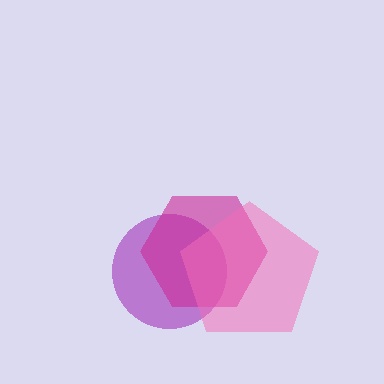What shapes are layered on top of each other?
The layered shapes are: a purple circle, a magenta hexagon, a pink pentagon.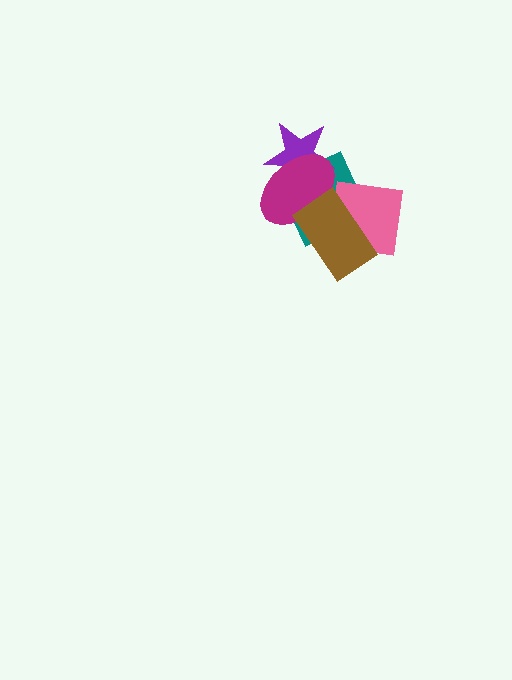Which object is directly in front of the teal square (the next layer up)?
The purple star is directly in front of the teal square.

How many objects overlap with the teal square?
4 objects overlap with the teal square.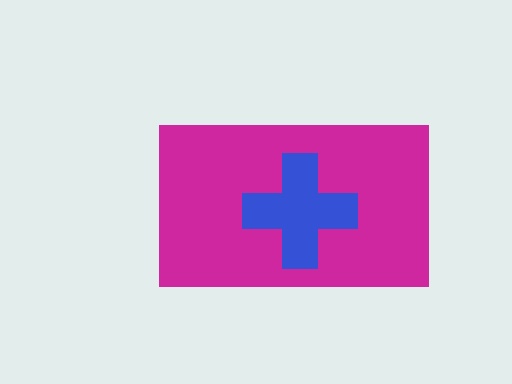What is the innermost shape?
The blue cross.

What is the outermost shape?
The magenta rectangle.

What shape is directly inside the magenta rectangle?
The blue cross.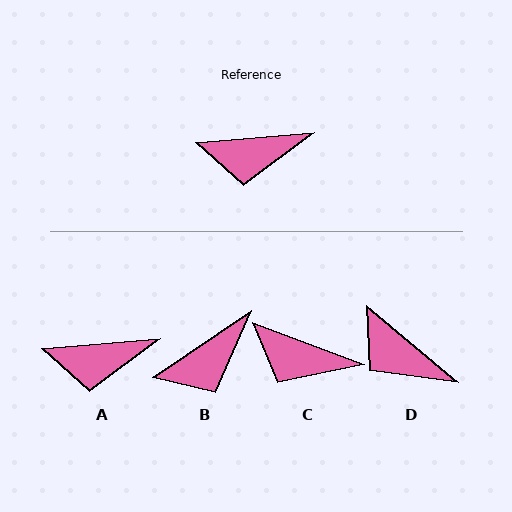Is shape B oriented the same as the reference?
No, it is off by about 29 degrees.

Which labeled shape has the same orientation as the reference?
A.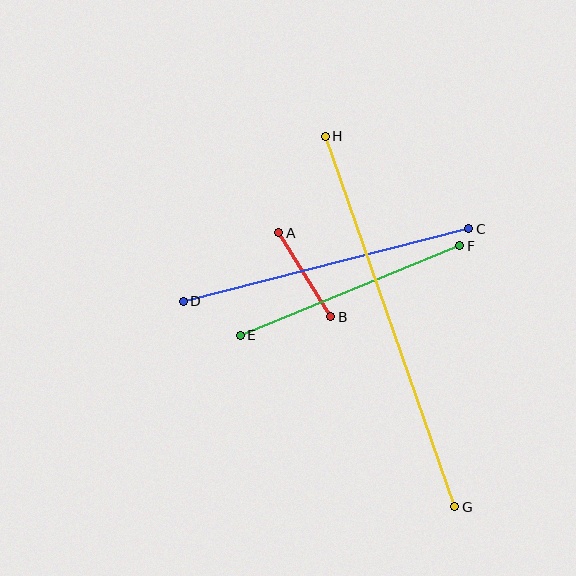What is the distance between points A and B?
The distance is approximately 99 pixels.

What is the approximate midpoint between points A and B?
The midpoint is at approximately (305, 275) pixels.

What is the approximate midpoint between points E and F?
The midpoint is at approximately (350, 290) pixels.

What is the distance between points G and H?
The distance is approximately 392 pixels.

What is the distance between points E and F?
The distance is approximately 237 pixels.